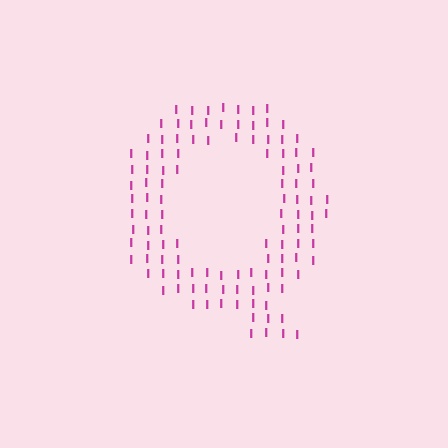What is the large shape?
The large shape is the letter Q.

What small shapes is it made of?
It is made of small letter I's.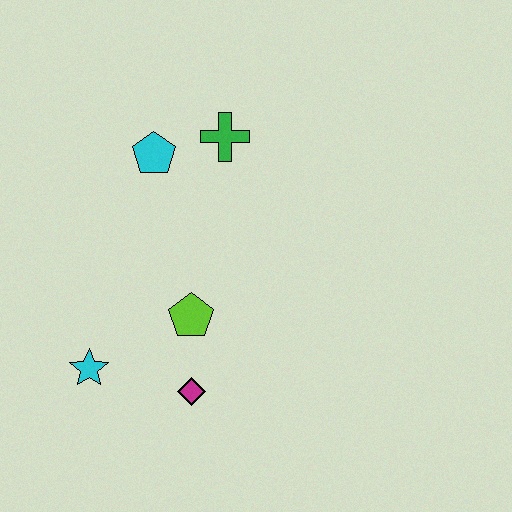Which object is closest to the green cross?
The cyan pentagon is closest to the green cross.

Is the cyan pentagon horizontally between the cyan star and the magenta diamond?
Yes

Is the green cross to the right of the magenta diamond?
Yes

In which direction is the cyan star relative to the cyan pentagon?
The cyan star is below the cyan pentagon.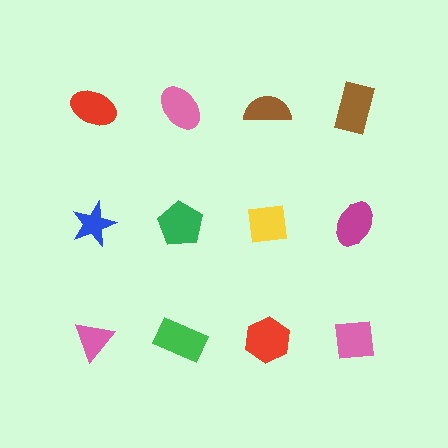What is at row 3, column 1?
A pink triangle.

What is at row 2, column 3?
A yellow square.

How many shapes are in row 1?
4 shapes.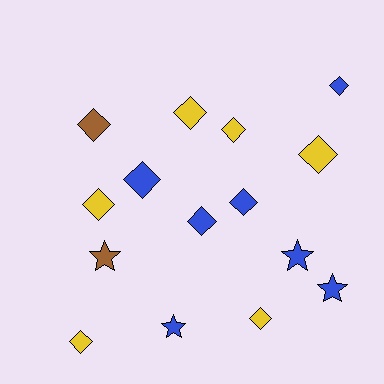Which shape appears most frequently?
Diamond, with 11 objects.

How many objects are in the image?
There are 15 objects.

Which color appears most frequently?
Blue, with 7 objects.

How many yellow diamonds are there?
There are 6 yellow diamonds.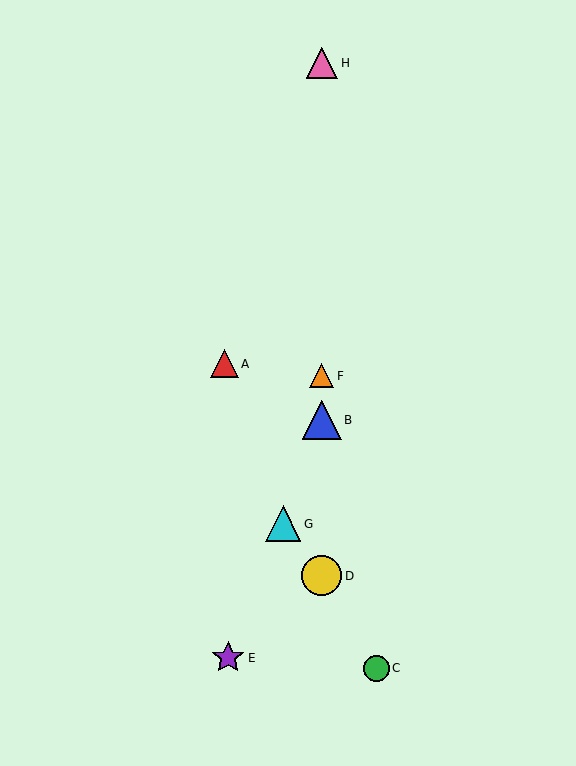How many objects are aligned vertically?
4 objects (B, D, F, H) are aligned vertically.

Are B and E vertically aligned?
No, B is at x≈322 and E is at x≈228.